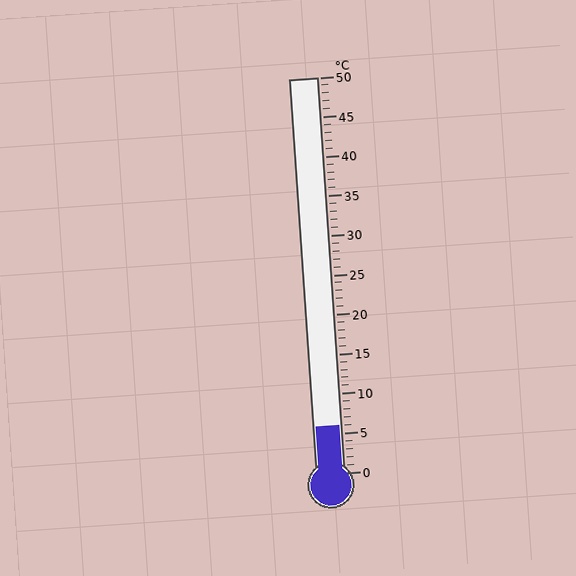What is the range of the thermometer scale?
The thermometer scale ranges from 0°C to 50°C.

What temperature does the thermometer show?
The thermometer shows approximately 6°C.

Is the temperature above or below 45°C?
The temperature is below 45°C.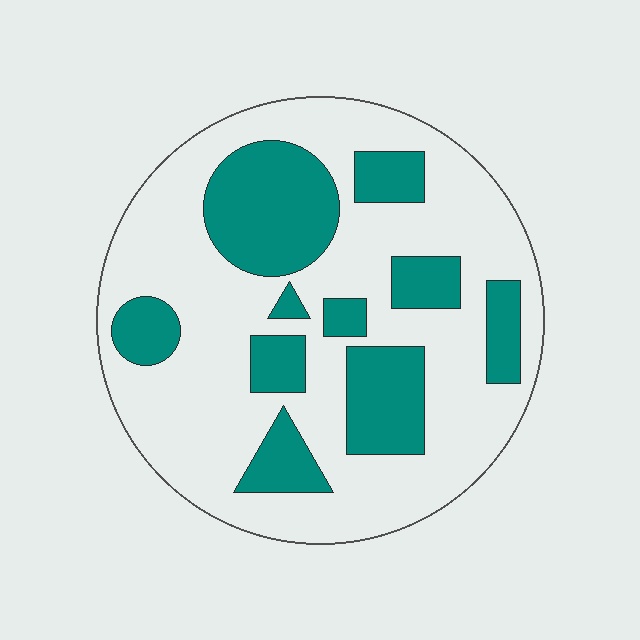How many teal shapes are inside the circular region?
10.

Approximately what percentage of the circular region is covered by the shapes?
Approximately 30%.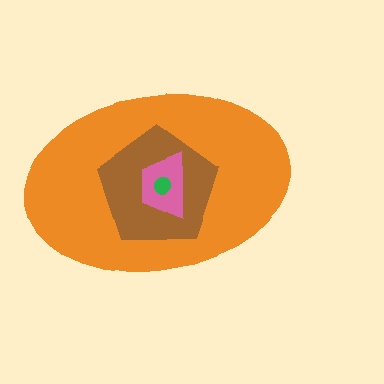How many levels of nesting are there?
4.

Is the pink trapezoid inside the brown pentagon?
Yes.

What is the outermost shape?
The orange ellipse.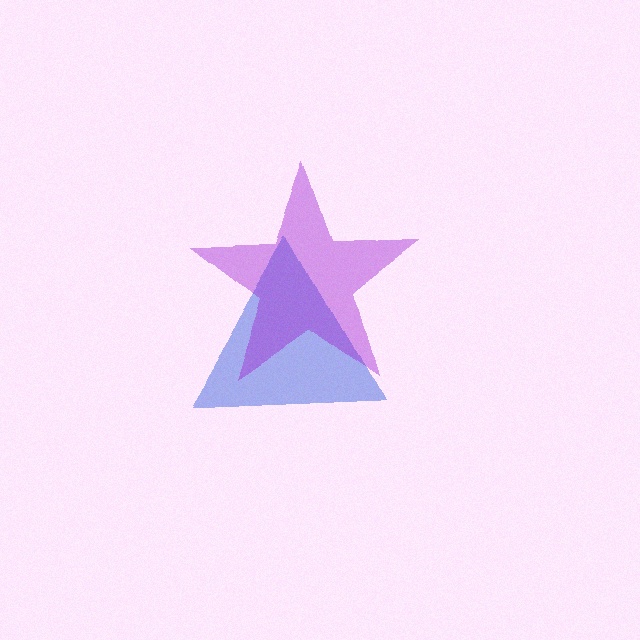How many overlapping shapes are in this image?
There are 2 overlapping shapes in the image.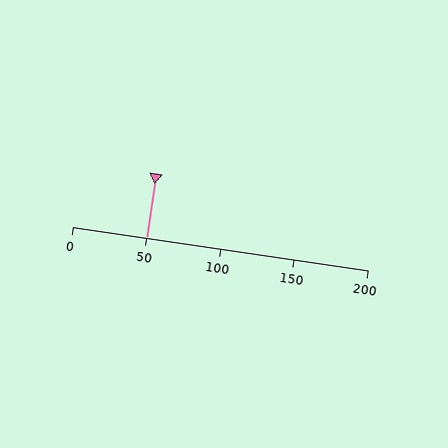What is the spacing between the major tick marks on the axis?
The major ticks are spaced 50 apart.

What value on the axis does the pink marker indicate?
The marker indicates approximately 50.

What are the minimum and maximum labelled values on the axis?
The axis runs from 0 to 200.